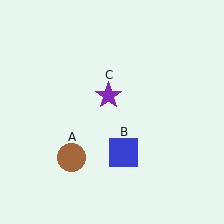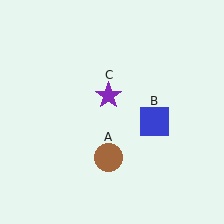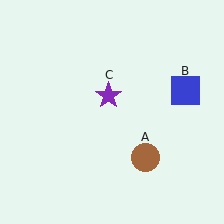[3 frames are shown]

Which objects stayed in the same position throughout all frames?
Purple star (object C) remained stationary.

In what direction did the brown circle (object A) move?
The brown circle (object A) moved right.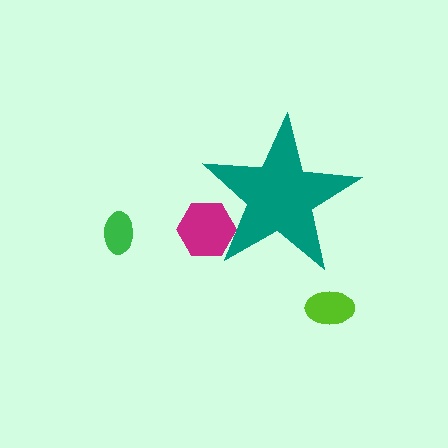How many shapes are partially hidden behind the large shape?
1 shape is partially hidden.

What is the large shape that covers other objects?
A teal star.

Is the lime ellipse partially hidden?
No, the lime ellipse is fully visible.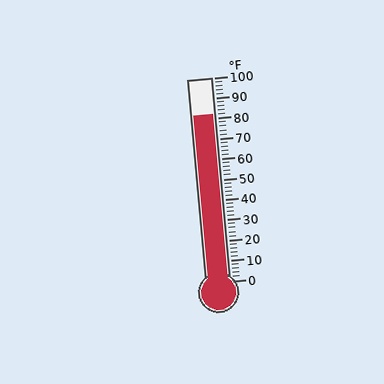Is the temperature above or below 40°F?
The temperature is above 40°F.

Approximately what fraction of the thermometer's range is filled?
The thermometer is filled to approximately 80% of its range.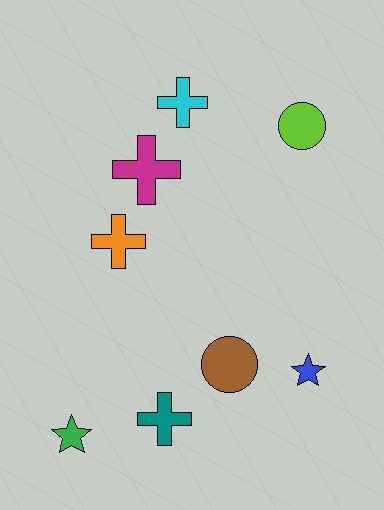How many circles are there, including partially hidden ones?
There are 2 circles.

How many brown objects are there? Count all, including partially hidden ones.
There is 1 brown object.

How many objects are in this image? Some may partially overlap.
There are 8 objects.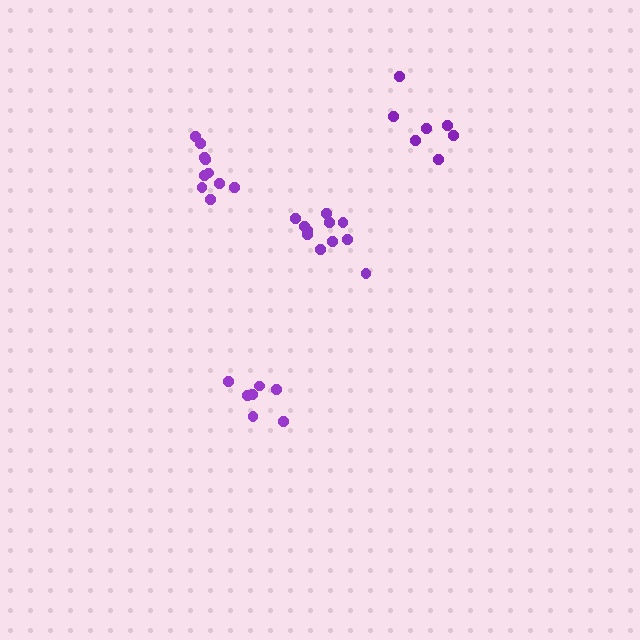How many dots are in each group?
Group 1: 7 dots, Group 2: 11 dots, Group 3: 8 dots, Group 4: 10 dots (36 total).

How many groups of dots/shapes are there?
There are 4 groups.